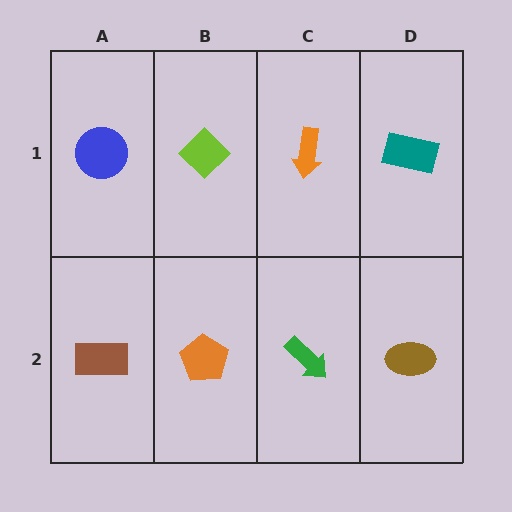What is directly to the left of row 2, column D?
A green arrow.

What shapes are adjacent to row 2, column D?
A teal rectangle (row 1, column D), a green arrow (row 2, column C).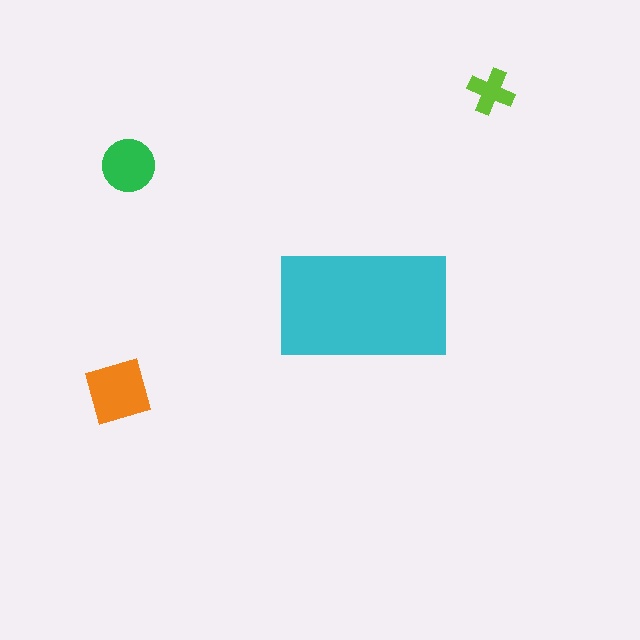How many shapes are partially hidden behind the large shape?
0 shapes are partially hidden.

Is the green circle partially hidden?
No, the green circle is fully visible.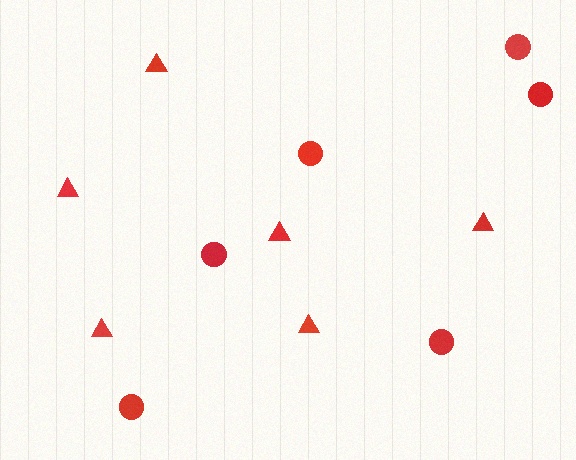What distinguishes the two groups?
There are 2 groups: one group of circles (6) and one group of triangles (6).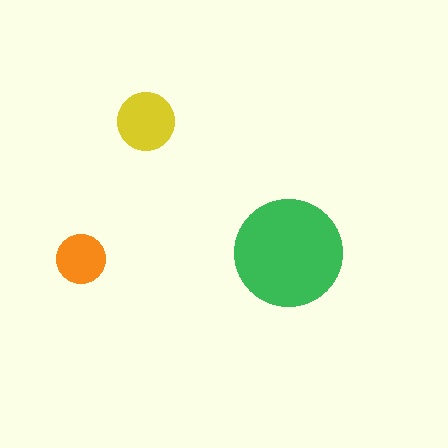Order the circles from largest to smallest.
the green one, the yellow one, the orange one.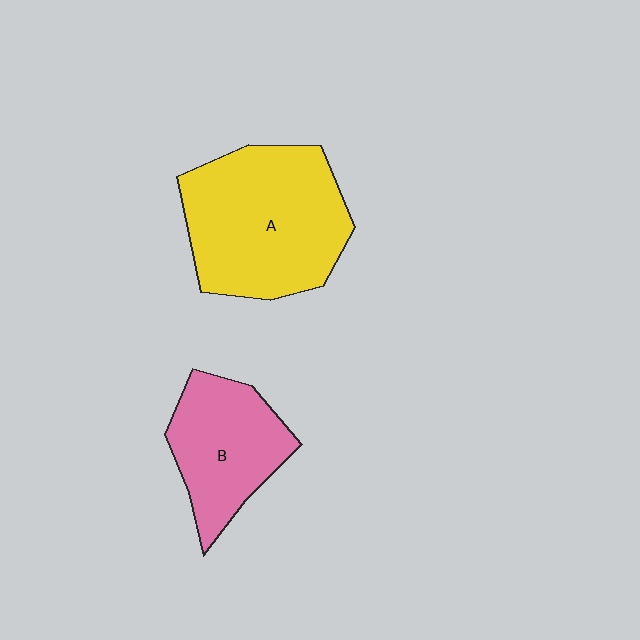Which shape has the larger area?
Shape A (yellow).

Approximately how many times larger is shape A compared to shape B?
Approximately 1.6 times.